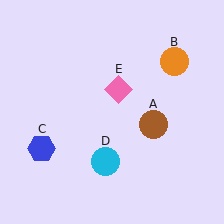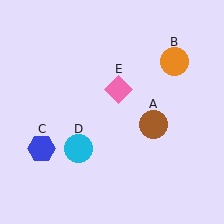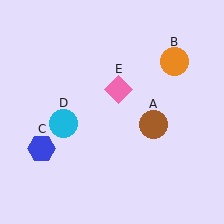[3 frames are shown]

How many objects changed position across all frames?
1 object changed position: cyan circle (object D).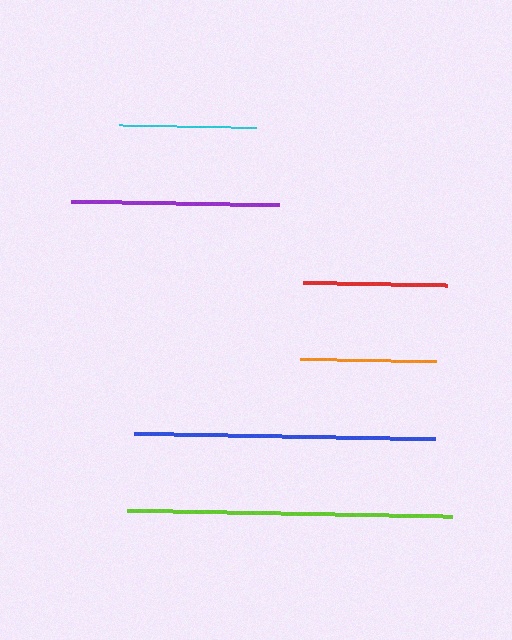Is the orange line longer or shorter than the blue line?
The blue line is longer than the orange line.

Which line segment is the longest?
The lime line is the longest at approximately 325 pixels.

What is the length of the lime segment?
The lime segment is approximately 325 pixels long.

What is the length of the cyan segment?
The cyan segment is approximately 138 pixels long.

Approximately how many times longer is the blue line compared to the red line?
The blue line is approximately 2.1 times the length of the red line.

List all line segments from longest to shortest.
From longest to shortest: lime, blue, purple, red, cyan, orange.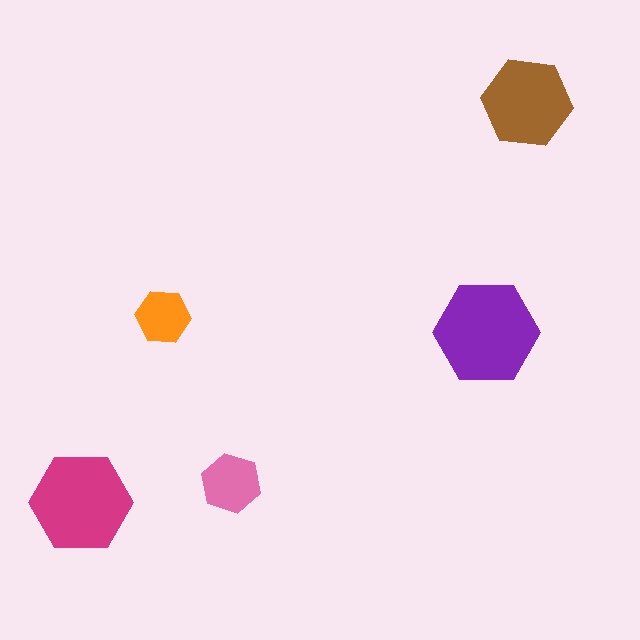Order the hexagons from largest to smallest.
the purple one, the magenta one, the brown one, the pink one, the orange one.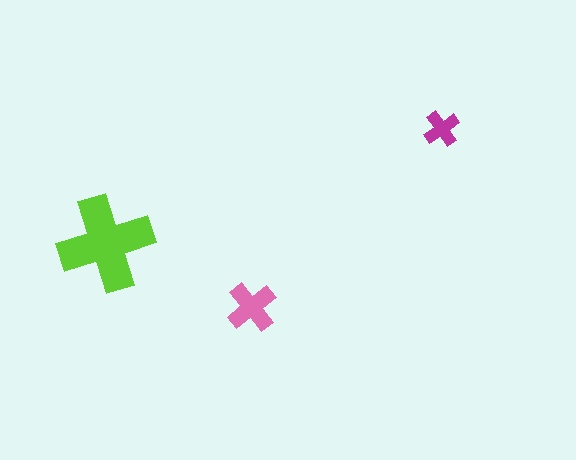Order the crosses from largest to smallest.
the lime one, the pink one, the magenta one.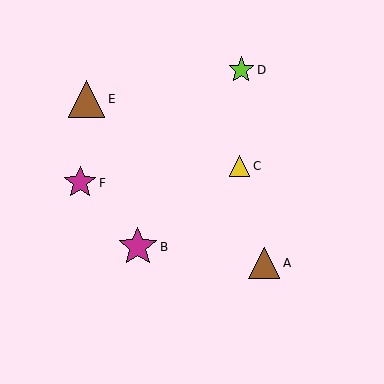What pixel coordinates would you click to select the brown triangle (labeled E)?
Click at (87, 99) to select the brown triangle E.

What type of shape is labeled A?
Shape A is a brown triangle.